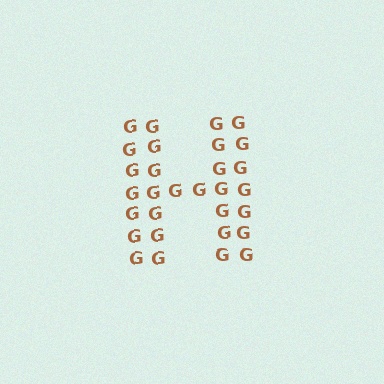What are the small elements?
The small elements are letter G's.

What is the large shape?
The large shape is the letter H.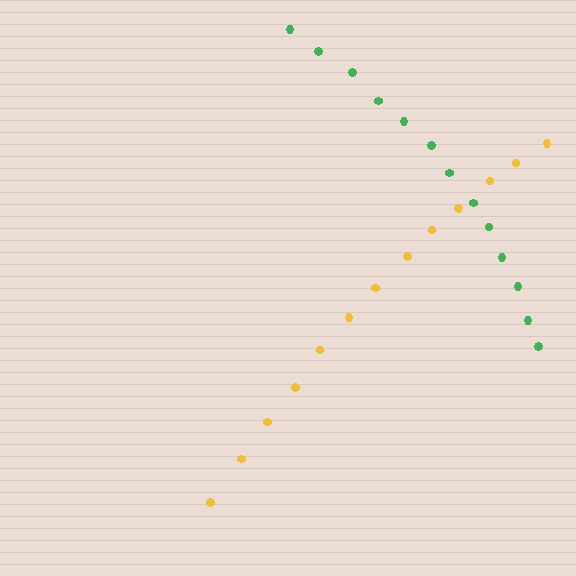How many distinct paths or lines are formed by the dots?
There are 2 distinct paths.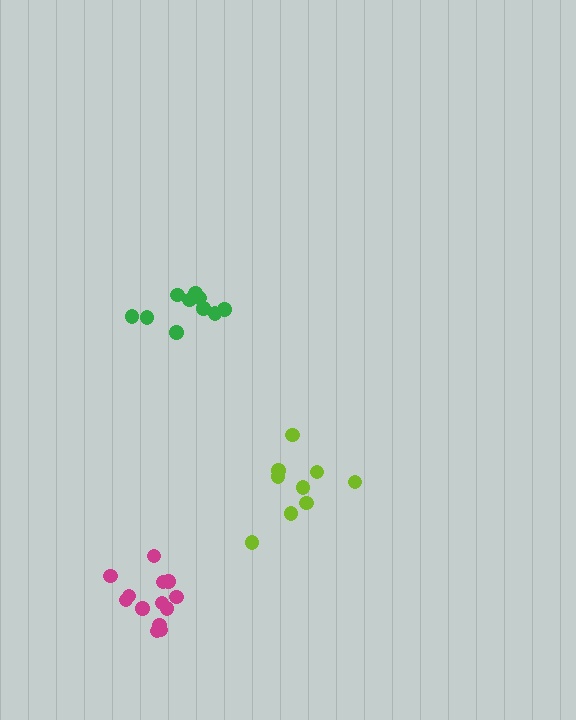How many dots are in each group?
Group 1: 9 dots, Group 2: 13 dots, Group 3: 10 dots (32 total).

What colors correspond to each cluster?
The clusters are colored: lime, magenta, green.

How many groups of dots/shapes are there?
There are 3 groups.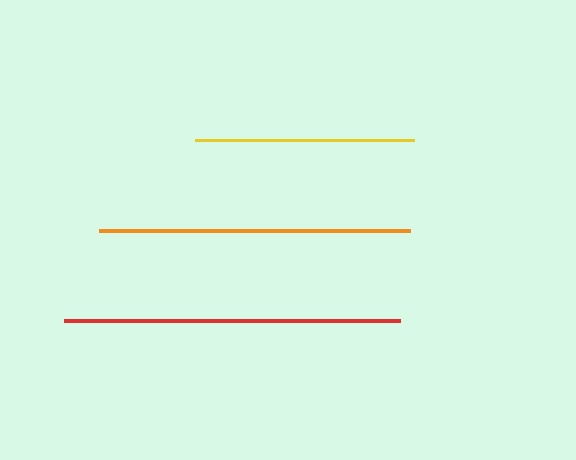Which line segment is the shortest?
The yellow line is the shortest at approximately 219 pixels.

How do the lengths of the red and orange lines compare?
The red and orange lines are approximately the same length.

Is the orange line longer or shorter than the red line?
The red line is longer than the orange line.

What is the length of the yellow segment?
The yellow segment is approximately 219 pixels long.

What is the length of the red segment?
The red segment is approximately 336 pixels long.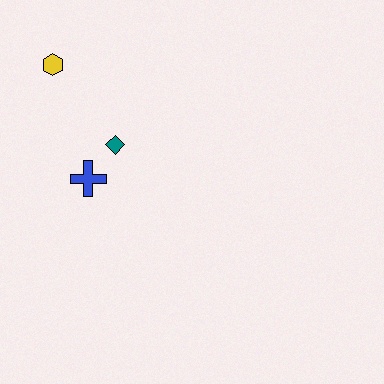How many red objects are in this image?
There are no red objects.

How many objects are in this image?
There are 3 objects.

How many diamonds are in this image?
There is 1 diamond.